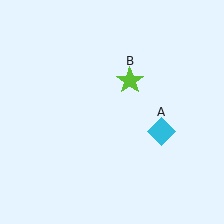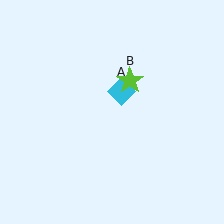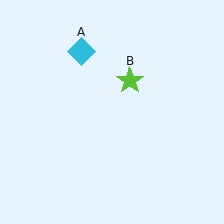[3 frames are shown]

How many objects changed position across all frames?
1 object changed position: cyan diamond (object A).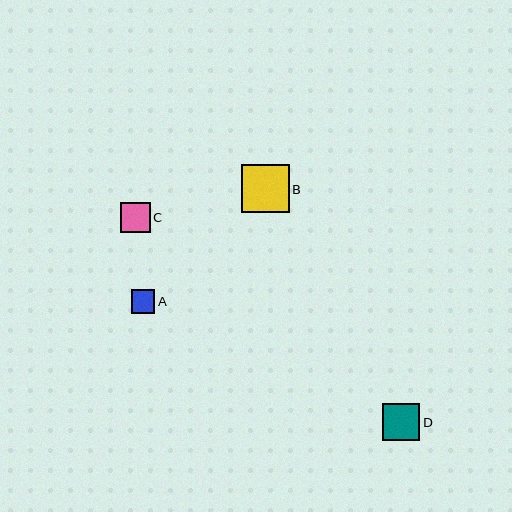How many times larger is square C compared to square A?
Square C is approximately 1.3 times the size of square A.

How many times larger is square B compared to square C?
Square B is approximately 1.6 times the size of square C.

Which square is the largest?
Square B is the largest with a size of approximately 48 pixels.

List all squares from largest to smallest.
From largest to smallest: B, D, C, A.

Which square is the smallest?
Square A is the smallest with a size of approximately 23 pixels.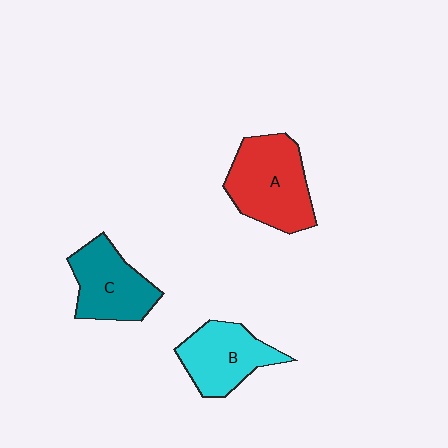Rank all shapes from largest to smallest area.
From largest to smallest: A (red), C (teal), B (cyan).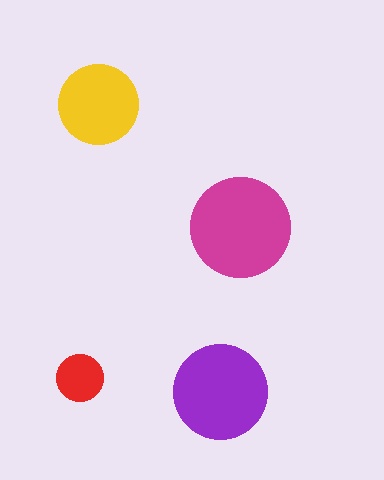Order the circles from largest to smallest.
the magenta one, the purple one, the yellow one, the red one.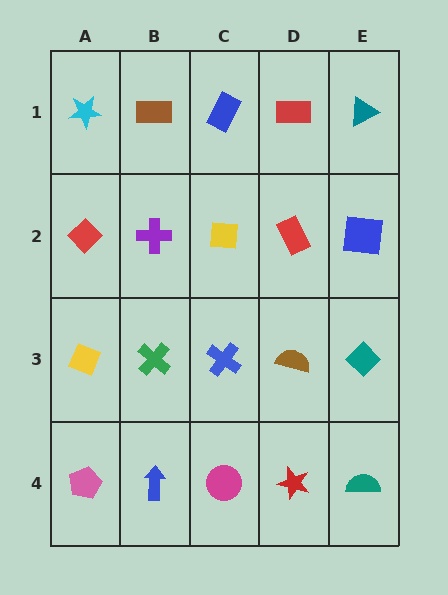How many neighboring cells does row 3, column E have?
3.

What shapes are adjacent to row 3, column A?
A red diamond (row 2, column A), a pink pentagon (row 4, column A), a green cross (row 3, column B).